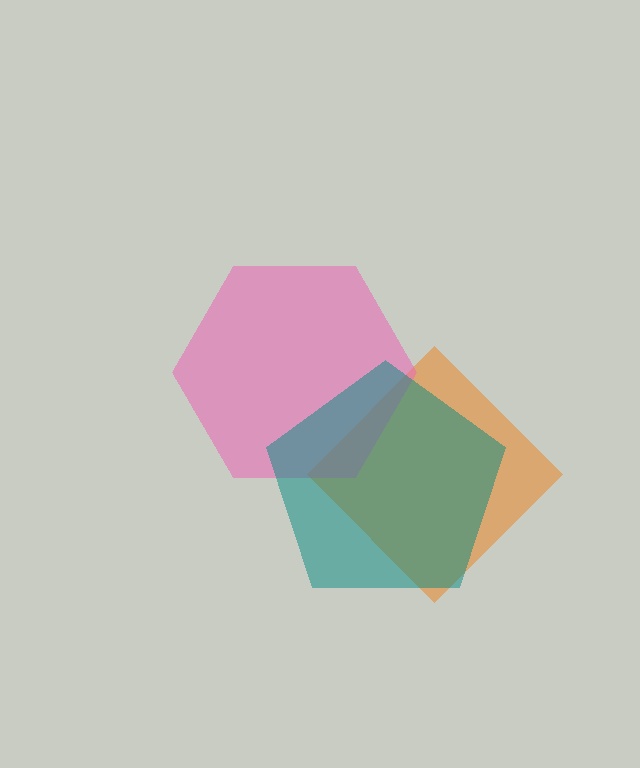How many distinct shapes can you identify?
There are 3 distinct shapes: an orange diamond, a pink hexagon, a teal pentagon.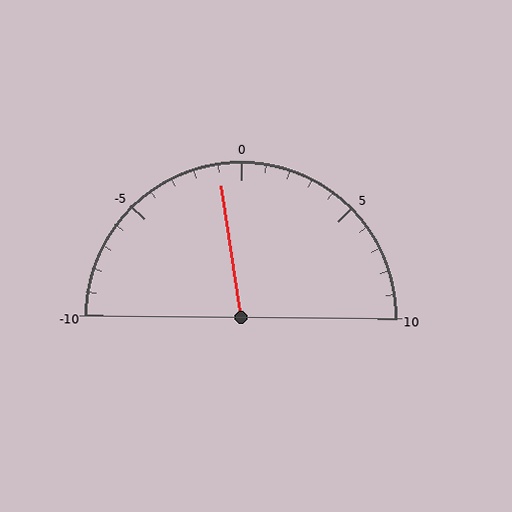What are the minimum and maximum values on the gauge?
The gauge ranges from -10 to 10.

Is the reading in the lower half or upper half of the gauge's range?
The reading is in the lower half of the range (-10 to 10).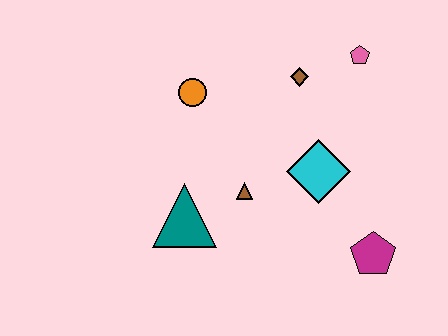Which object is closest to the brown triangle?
The teal triangle is closest to the brown triangle.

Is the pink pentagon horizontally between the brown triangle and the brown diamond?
No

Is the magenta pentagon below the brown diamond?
Yes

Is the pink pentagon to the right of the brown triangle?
Yes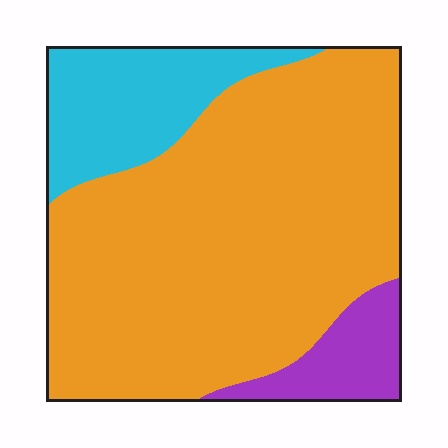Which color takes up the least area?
Purple, at roughly 10%.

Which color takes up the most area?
Orange, at roughly 75%.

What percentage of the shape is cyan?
Cyan covers 18% of the shape.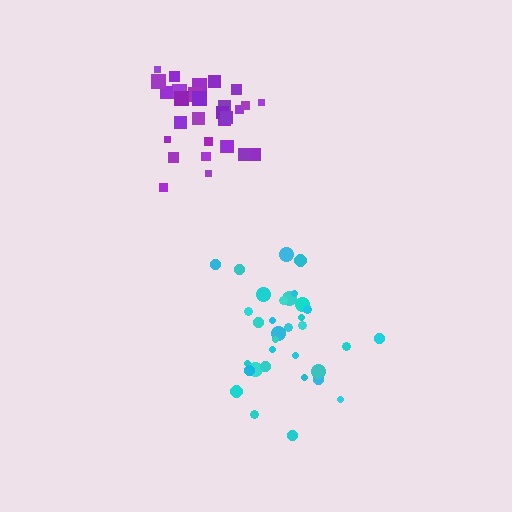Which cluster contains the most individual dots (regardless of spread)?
Cyan (33).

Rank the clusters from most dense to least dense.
purple, cyan.